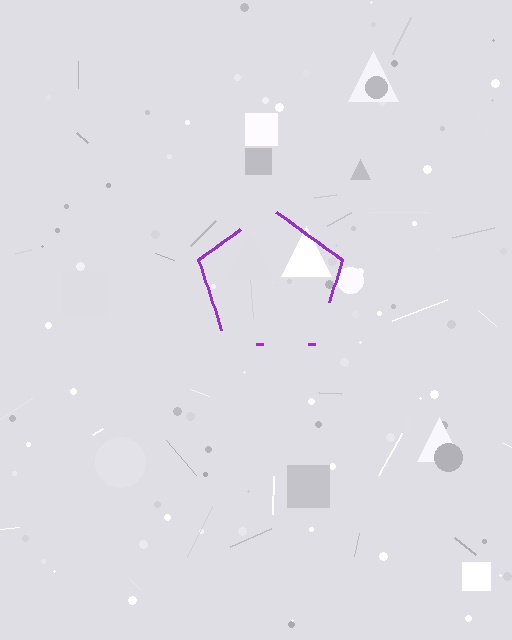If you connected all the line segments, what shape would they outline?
They would outline a pentagon.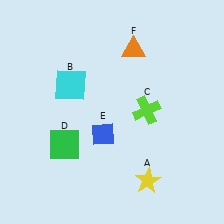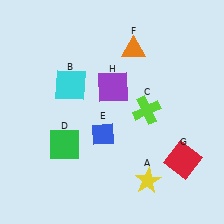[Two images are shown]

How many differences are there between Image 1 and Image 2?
There are 2 differences between the two images.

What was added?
A red square (G), a purple square (H) were added in Image 2.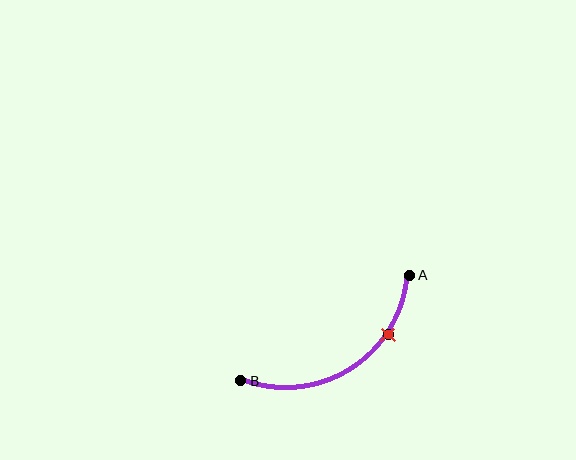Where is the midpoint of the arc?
The arc midpoint is the point on the curve farthest from the straight line joining A and B. It sits below that line.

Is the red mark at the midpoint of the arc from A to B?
No. The red mark lies on the arc but is closer to endpoint A. The arc midpoint would be at the point on the curve equidistant along the arc from both A and B.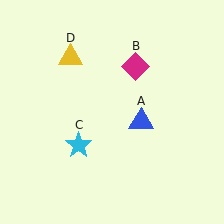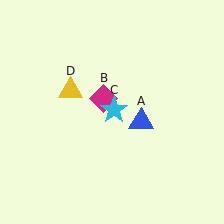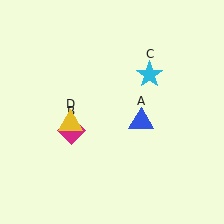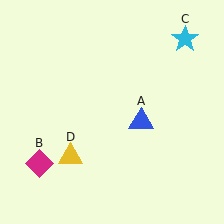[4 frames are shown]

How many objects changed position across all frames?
3 objects changed position: magenta diamond (object B), cyan star (object C), yellow triangle (object D).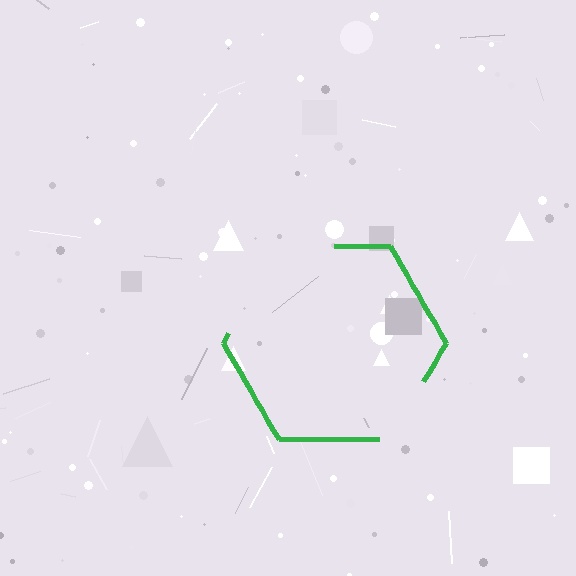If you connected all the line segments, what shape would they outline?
They would outline a hexagon.